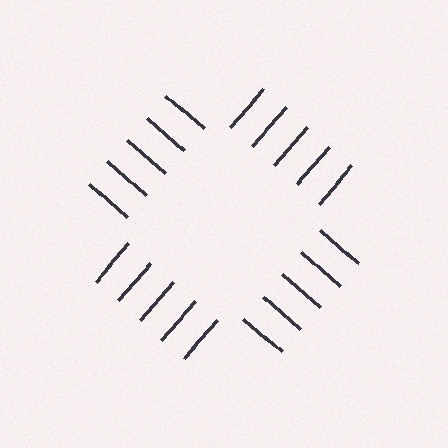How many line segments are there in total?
20 — 5 along each of the 4 edges.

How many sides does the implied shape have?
4 sides — the line-ends trace a square.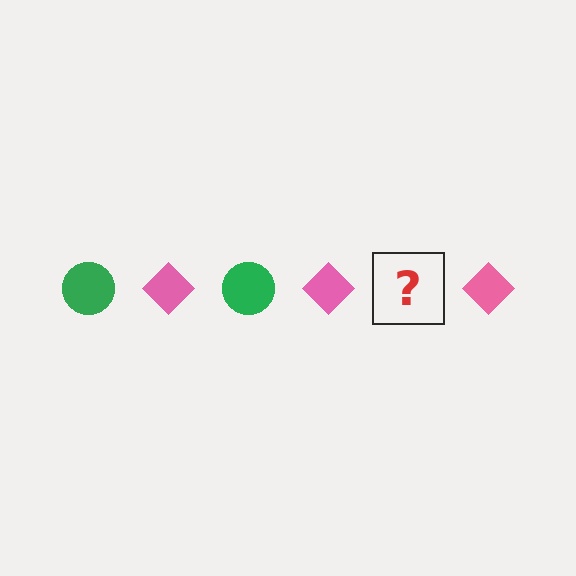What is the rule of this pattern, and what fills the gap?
The rule is that the pattern alternates between green circle and pink diamond. The gap should be filled with a green circle.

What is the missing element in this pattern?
The missing element is a green circle.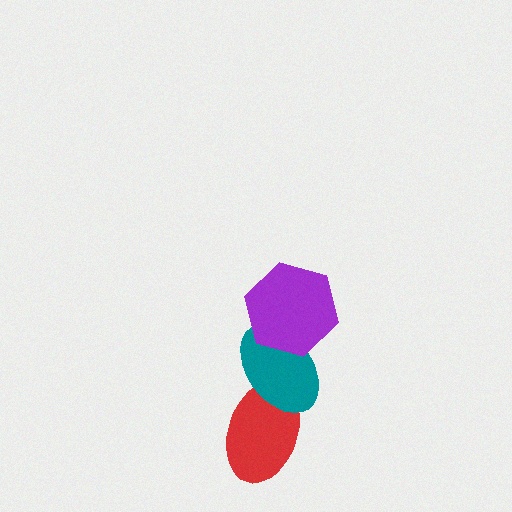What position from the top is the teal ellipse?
The teal ellipse is 2nd from the top.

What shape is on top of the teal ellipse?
The purple hexagon is on top of the teal ellipse.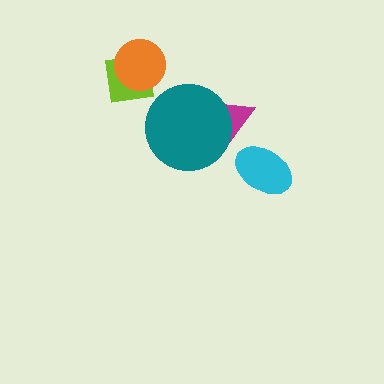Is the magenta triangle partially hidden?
Yes, it is partially covered by another shape.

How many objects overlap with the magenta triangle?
1 object overlaps with the magenta triangle.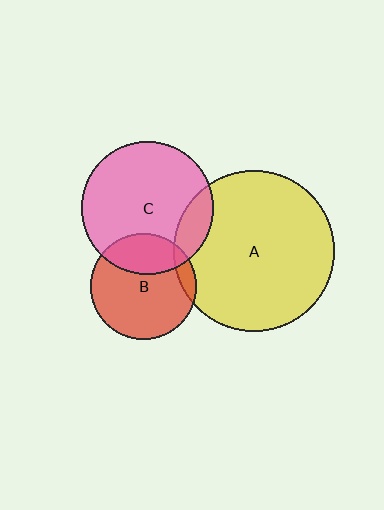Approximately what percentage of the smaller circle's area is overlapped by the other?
Approximately 30%.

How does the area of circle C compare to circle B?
Approximately 1.6 times.